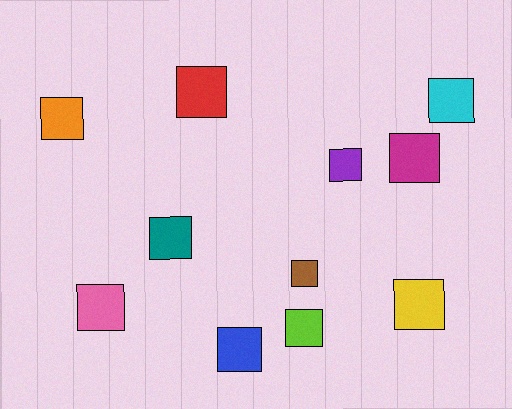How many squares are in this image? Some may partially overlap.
There are 11 squares.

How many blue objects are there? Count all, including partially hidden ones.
There is 1 blue object.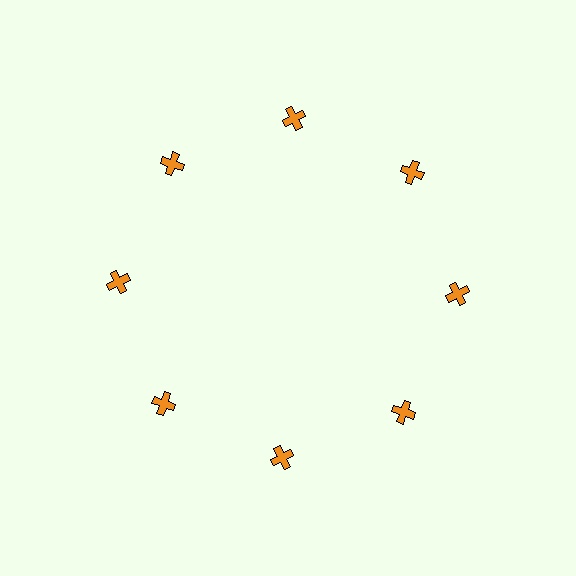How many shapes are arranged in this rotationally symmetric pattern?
There are 8 shapes, arranged in 8 groups of 1.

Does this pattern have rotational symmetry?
Yes, this pattern has 8-fold rotational symmetry. It looks the same after rotating 45 degrees around the center.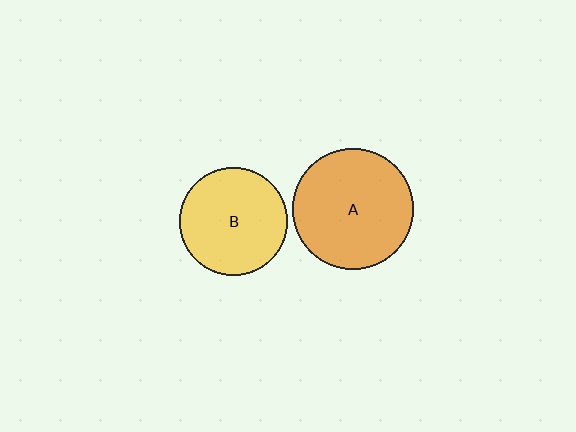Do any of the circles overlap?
No, none of the circles overlap.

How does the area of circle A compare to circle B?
Approximately 1.3 times.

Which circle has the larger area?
Circle A (orange).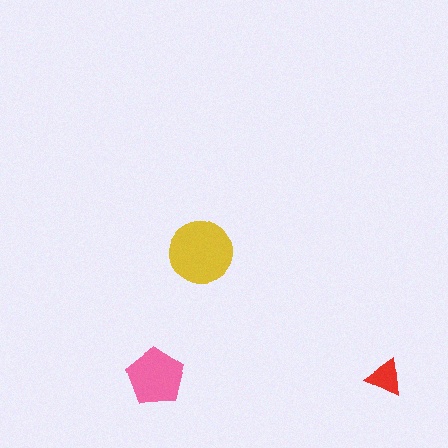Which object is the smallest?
The red triangle.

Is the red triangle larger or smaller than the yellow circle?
Smaller.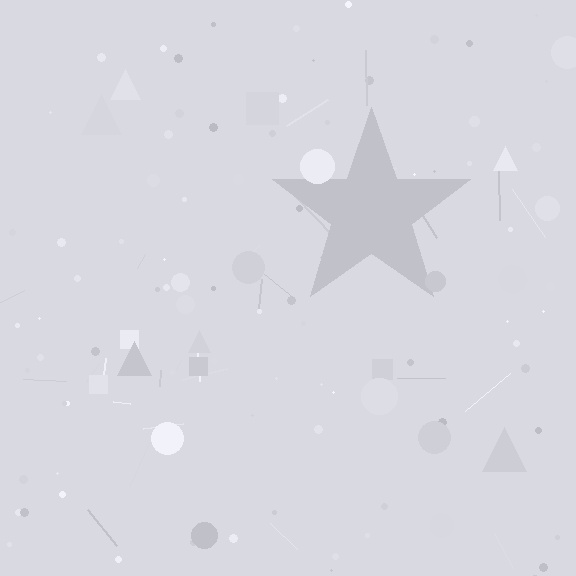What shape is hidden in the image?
A star is hidden in the image.